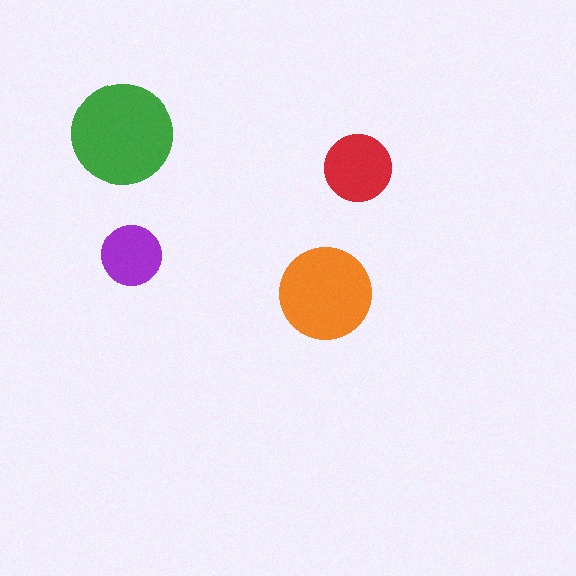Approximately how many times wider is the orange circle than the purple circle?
About 1.5 times wider.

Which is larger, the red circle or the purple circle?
The red one.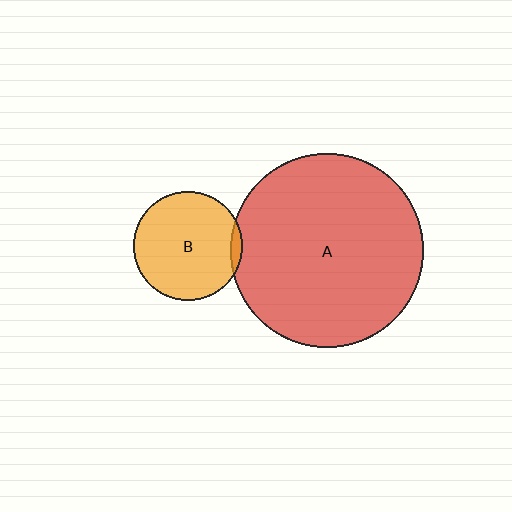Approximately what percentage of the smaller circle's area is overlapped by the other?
Approximately 5%.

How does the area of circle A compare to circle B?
Approximately 3.1 times.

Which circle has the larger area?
Circle A (red).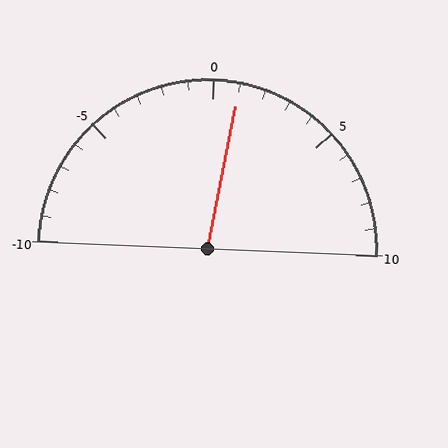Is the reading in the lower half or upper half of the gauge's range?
The reading is in the upper half of the range (-10 to 10).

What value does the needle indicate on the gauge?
The needle indicates approximately 1.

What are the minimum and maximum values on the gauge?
The gauge ranges from -10 to 10.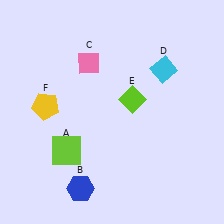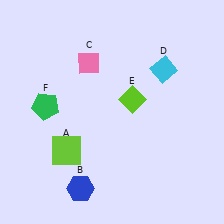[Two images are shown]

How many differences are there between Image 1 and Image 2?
There is 1 difference between the two images.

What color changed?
The pentagon (F) changed from yellow in Image 1 to green in Image 2.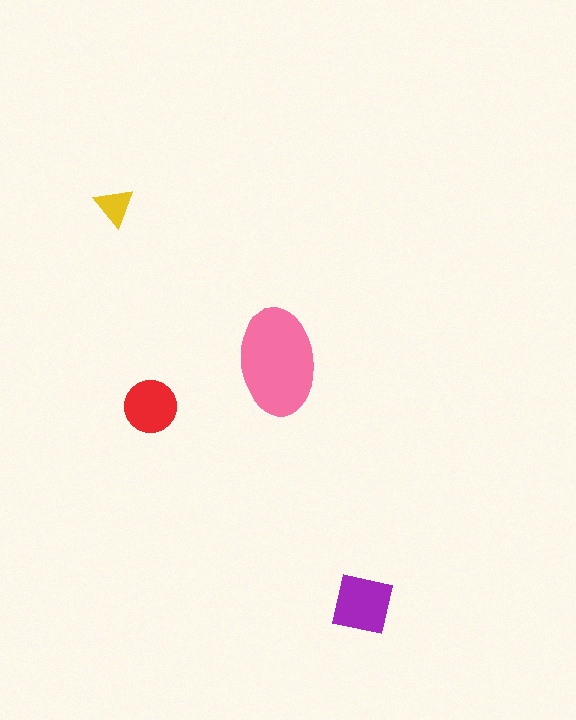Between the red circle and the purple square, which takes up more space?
The purple square.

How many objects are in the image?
There are 4 objects in the image.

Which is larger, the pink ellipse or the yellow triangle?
The pink ellipse.